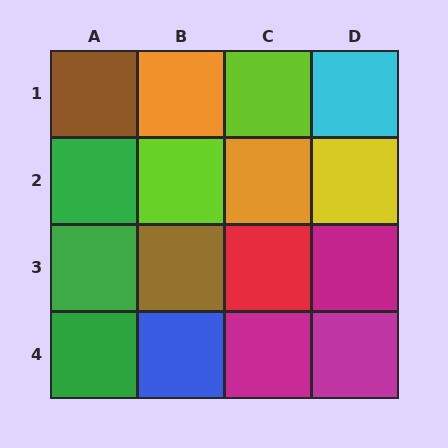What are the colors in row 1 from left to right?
Brown, orange, lime, cyan.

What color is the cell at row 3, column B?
Brown.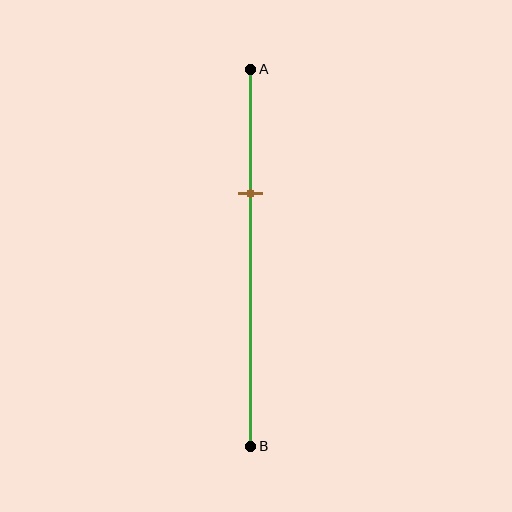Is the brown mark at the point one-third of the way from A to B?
Yes, the mark is approximately at the one-third point.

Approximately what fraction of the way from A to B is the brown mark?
The brown mark is approximately 35% of the way from A to B.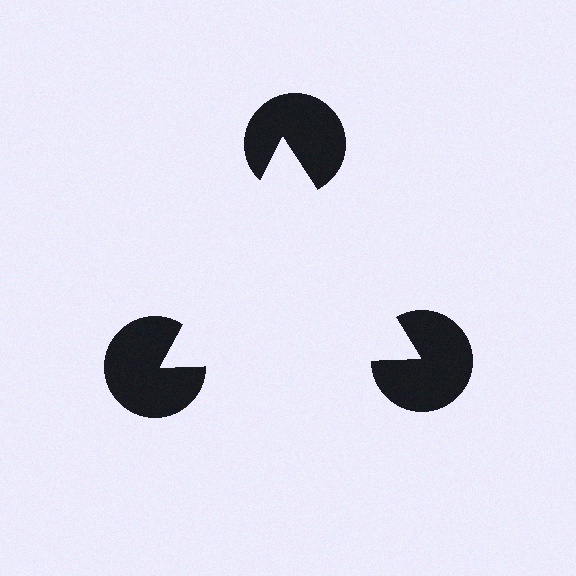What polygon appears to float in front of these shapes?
An illusory triangle — its edges are inferred from the aligned wedge cuts in the pac-man discs, not physically drawn.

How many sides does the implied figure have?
3 sides.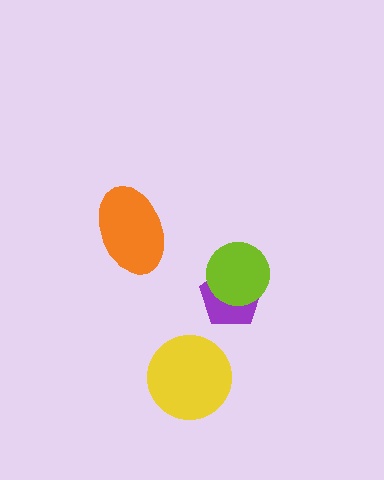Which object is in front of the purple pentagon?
The lime circle is in front of the purple pentagon.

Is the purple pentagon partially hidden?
Yes, it is partially covered by another shape.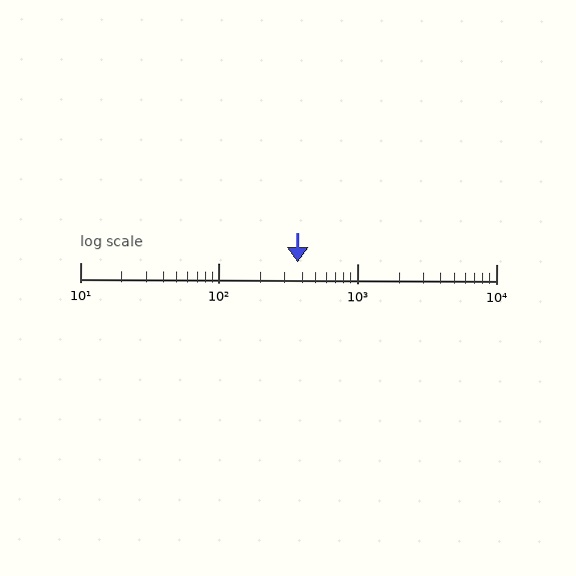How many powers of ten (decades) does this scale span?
The scale spans 3 decades, from 10 to 10000.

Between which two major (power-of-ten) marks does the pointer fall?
The pointer is between 100 and 1000.